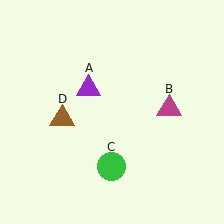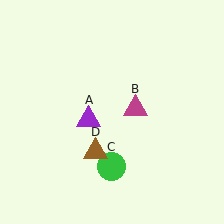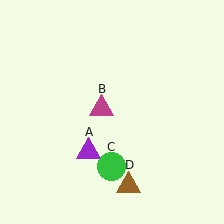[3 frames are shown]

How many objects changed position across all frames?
3 objects changed position: purple triangle (object A), magenta triangle (object B), brown triangle (object D).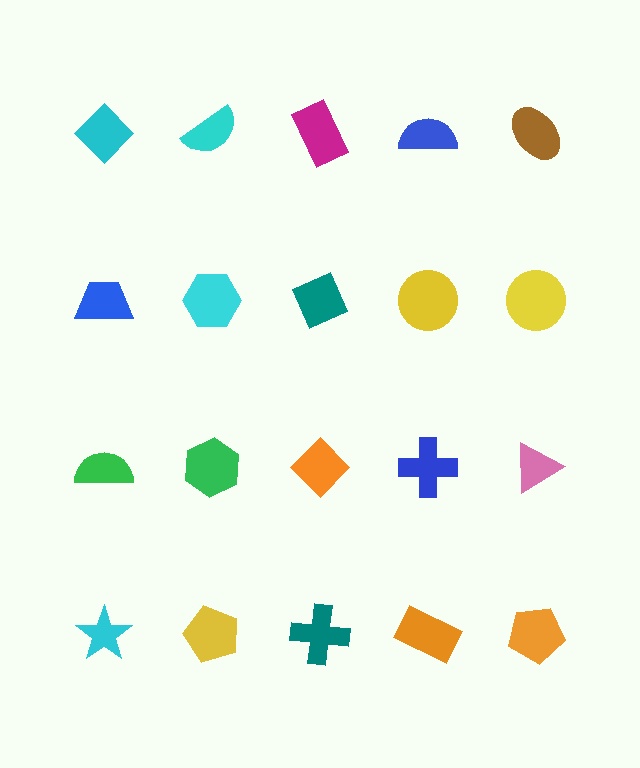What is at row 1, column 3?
A magenta rectangle.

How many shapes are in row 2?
5 shapes.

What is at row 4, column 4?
An orange rectangle.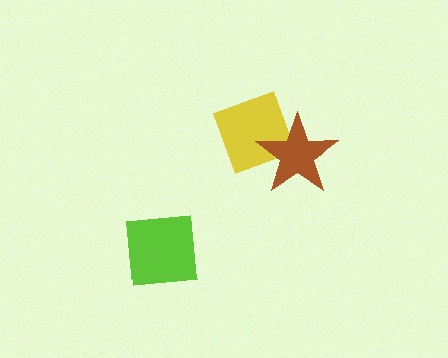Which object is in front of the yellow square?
The brown star is in front of the yellow square.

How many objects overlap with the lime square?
0 objects overlap with the lime square.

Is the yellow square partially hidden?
Yes, it is partially covered by another shape.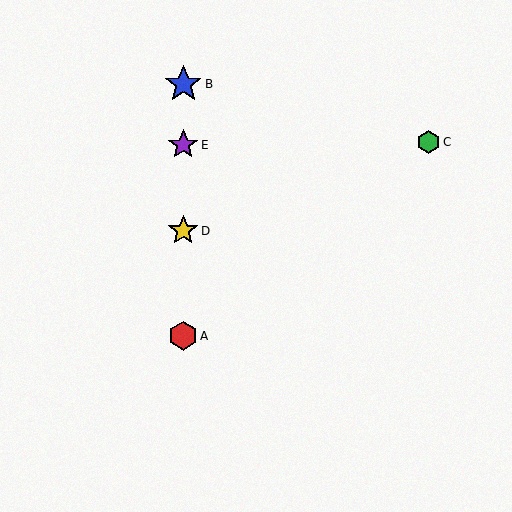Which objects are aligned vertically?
Objects A, B, D, E are aligned vertically.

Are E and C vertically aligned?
No, E is at x≈183 and C is at x≈429.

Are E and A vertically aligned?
Yes, both are at x≈183.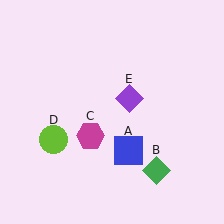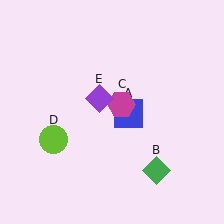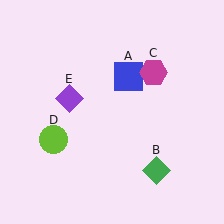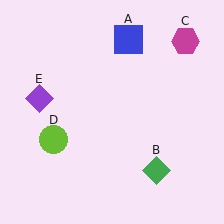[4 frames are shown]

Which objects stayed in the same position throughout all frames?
Green diamond (object B) and lime circle (object D) remained stationary.